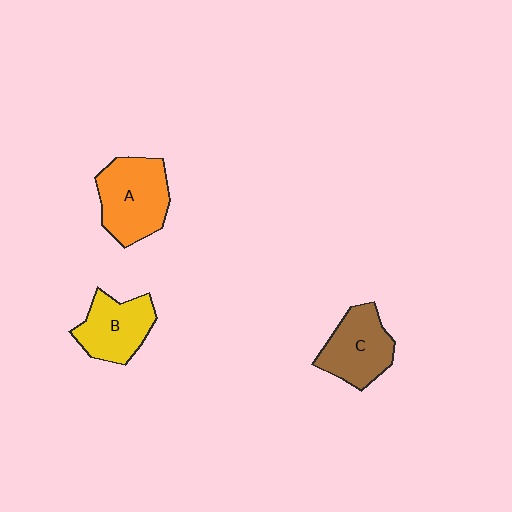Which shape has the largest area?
Shape A (orange).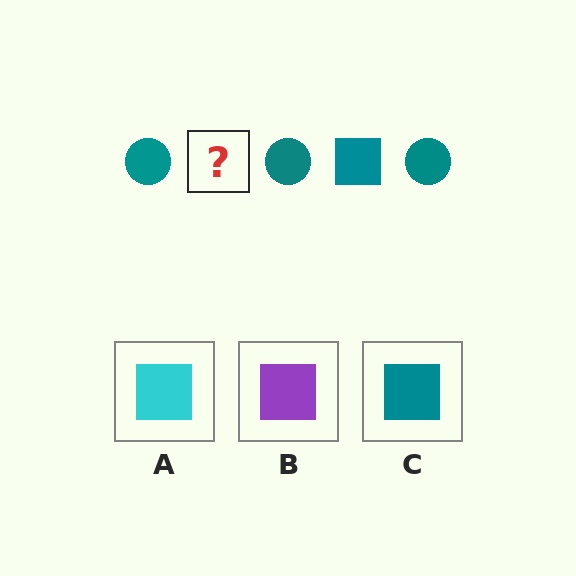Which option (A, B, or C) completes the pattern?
C.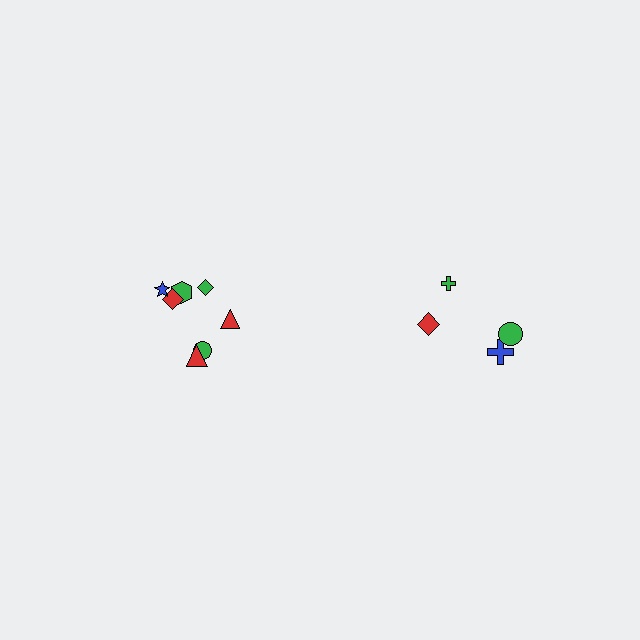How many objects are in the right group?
There are 4 objects.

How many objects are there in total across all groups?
There are 11 objects.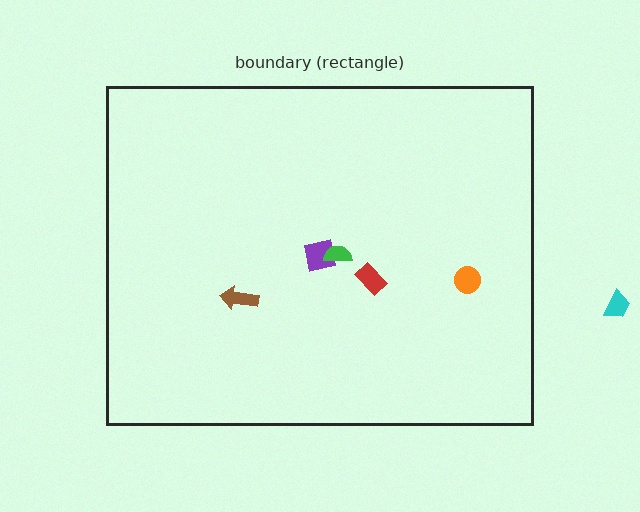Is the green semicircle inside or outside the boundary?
Inside.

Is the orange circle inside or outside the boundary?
Inside.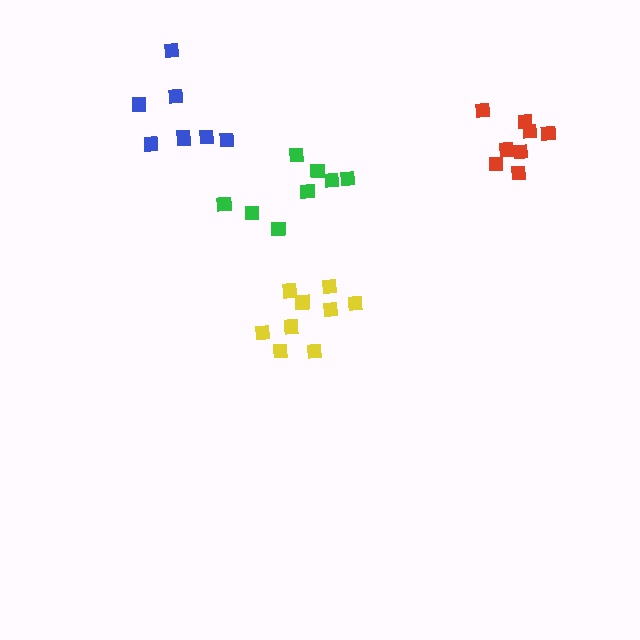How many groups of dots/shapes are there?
There are 4 groups.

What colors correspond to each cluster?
The clusters are colored: yellow, blue, red, green.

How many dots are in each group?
Group 1: 9 dots, Group 2: 8 dots, Group 3: 8 dots, Group 4: 8 dots (33 total).